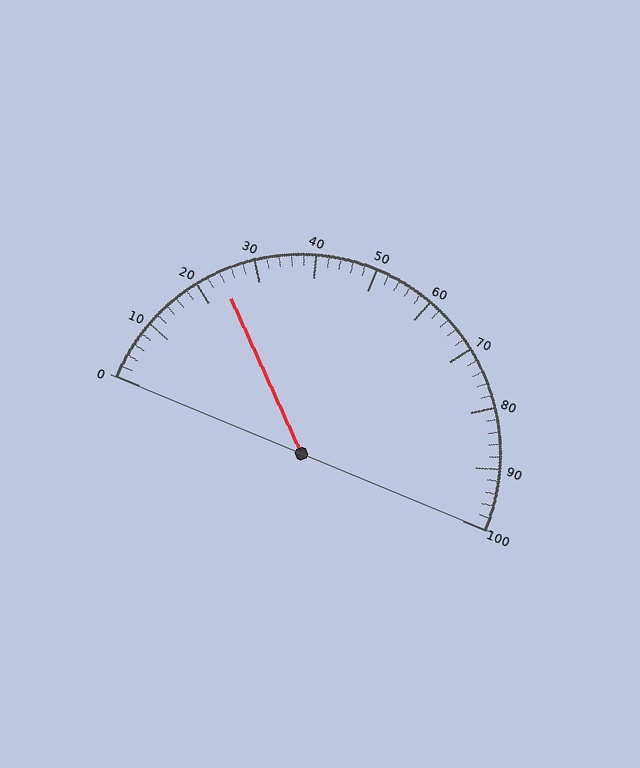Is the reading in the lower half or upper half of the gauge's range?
The reading is in the lower half of the range (0 to 100).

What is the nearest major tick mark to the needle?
The nearest major tick mark is 20.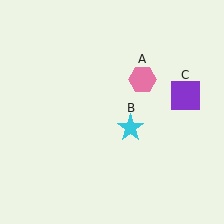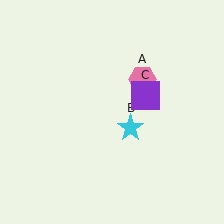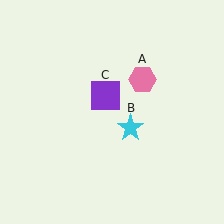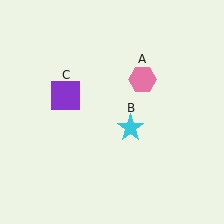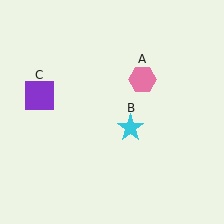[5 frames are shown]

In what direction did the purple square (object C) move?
The purple square (object C) moved left.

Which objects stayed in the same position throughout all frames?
Pink hexagon (object A) and cyan star (object B) remained stationary.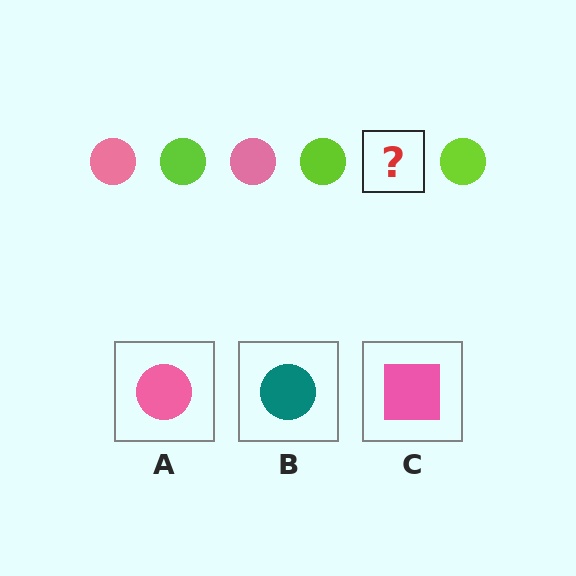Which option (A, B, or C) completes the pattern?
A.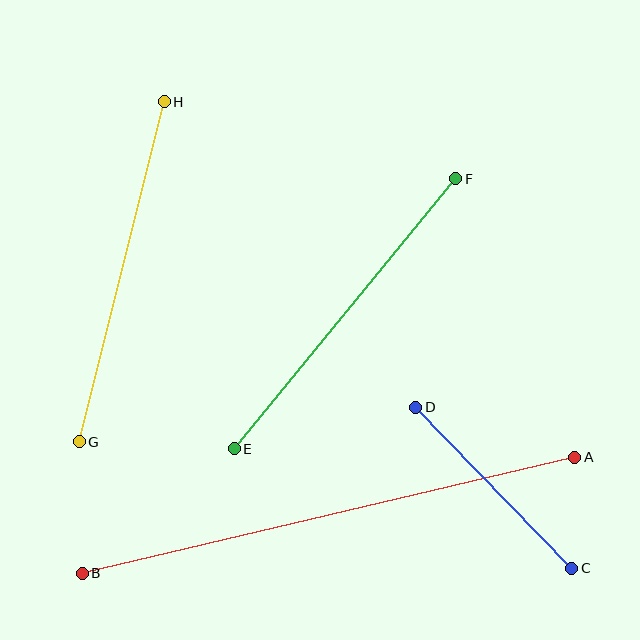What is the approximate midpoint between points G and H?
The midpoint is at approximately (122, 272) pixels.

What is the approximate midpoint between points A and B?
The midpoint is at approximately (328, 515) pixels.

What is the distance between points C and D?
The distance is approximately 224 pixels.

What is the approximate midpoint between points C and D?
The midpoint is at approximately (494, 488) pixels.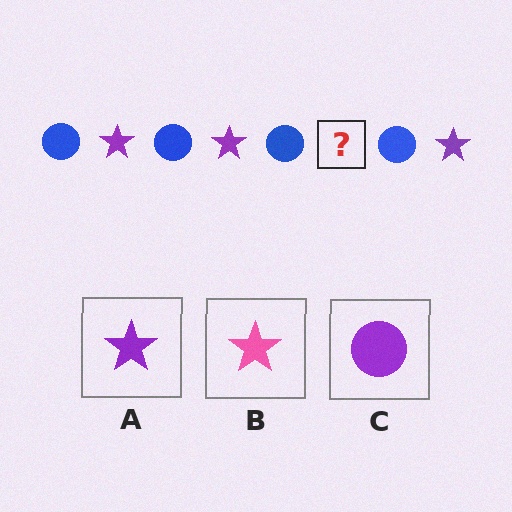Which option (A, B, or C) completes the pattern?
A.